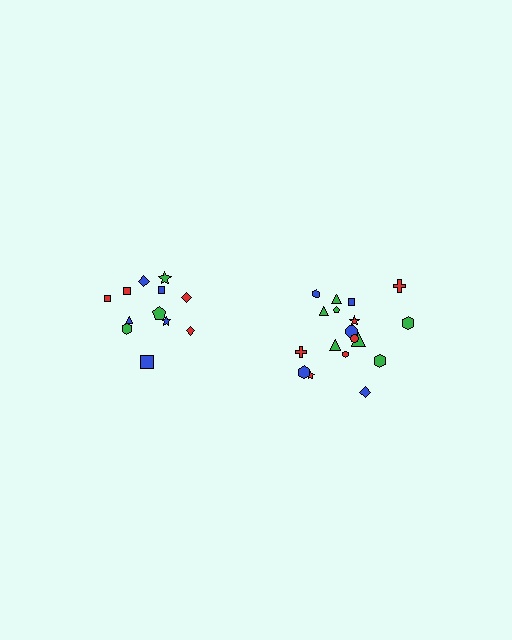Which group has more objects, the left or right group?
The right group.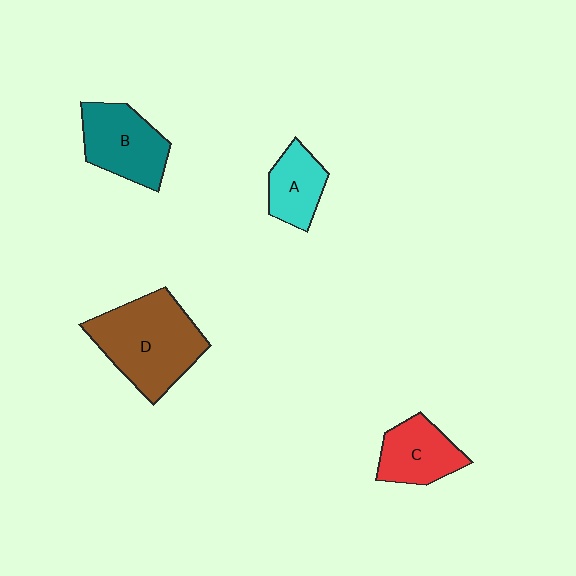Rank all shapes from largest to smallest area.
From largest to smallest: D (brown), B (teal), C (red), A (cyan).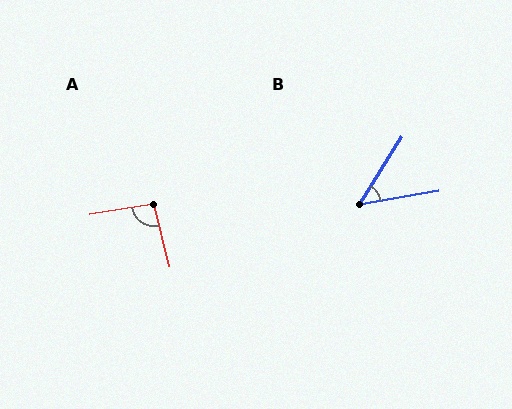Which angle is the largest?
A, at approximately 95 degrees.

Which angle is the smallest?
B, at approximately 48 degrees.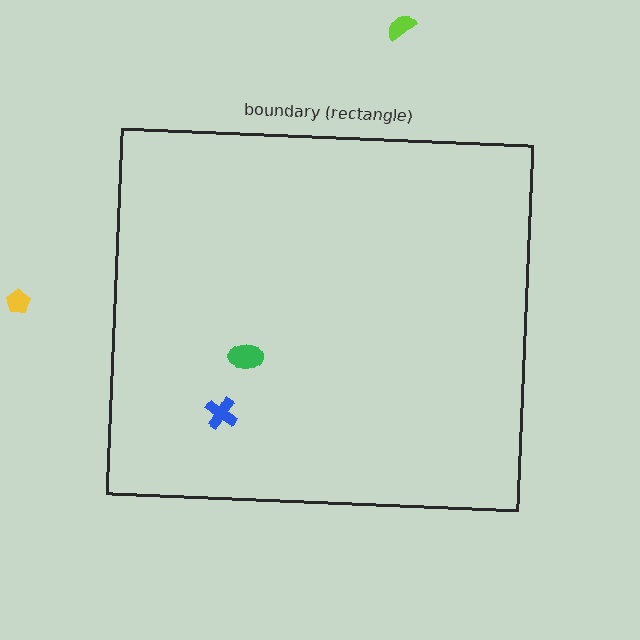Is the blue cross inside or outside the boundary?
Inside.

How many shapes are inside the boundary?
2 inside, 2 outside.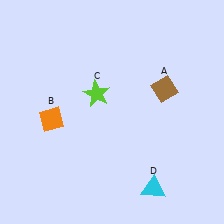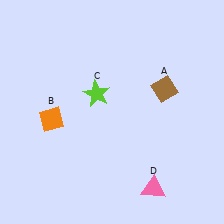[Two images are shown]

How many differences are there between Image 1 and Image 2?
There is 1 difference between the two images.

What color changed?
The triangle (D) changed from cyan in Image 1 to pink in Image 2.